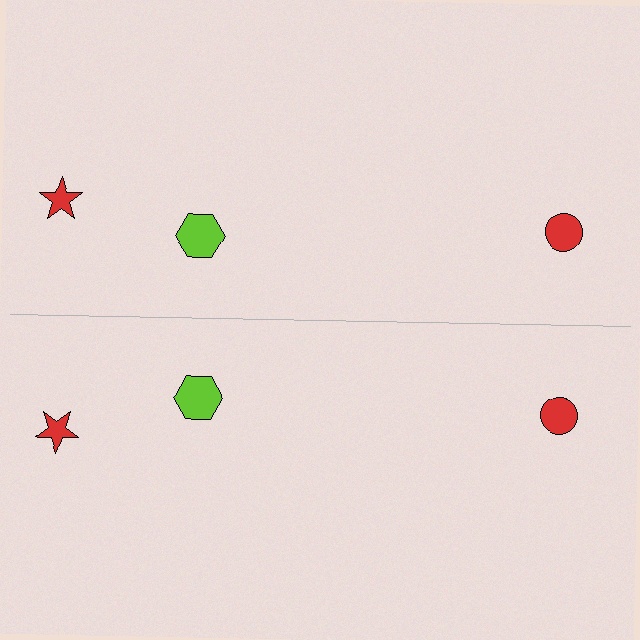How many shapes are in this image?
There are 6 shapes in this image.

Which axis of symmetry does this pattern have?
The pattern has a horizontal axis of symmetry running through the center of the image.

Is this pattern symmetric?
Yes, this pattern has bilateral (reflection) symmetry.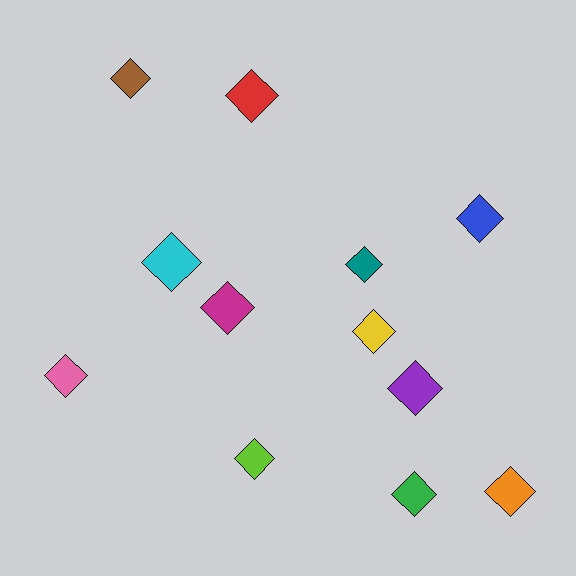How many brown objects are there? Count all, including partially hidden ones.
There is 1 brown object.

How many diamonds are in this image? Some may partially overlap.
There are 12 diamonds.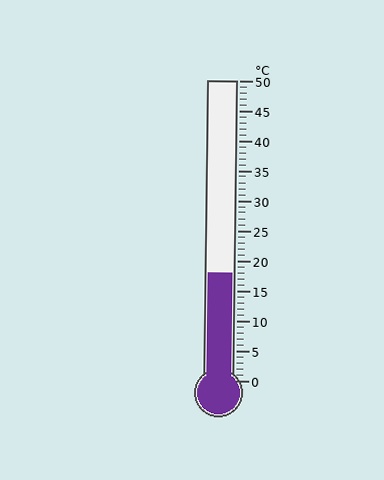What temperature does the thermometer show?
The thermometer shows approximately 18°C.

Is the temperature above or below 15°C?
The temperature is above 15°C.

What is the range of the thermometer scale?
The thermometer scale ranges from 0°C to 50°C.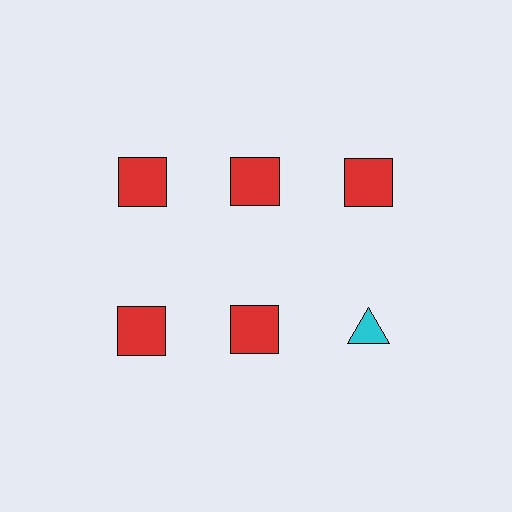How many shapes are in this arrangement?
There are 6 shapes arranged in a grid pattern.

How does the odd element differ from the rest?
It differs in both color (cyan instead of red) and shape (triangle instead of square).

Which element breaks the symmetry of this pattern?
The cyan triangle in the second row, center column breaks the symmetry. All other shapes are red squares.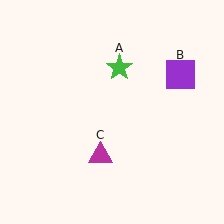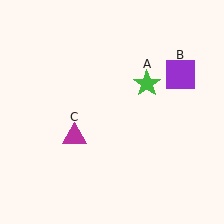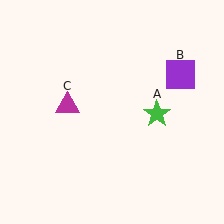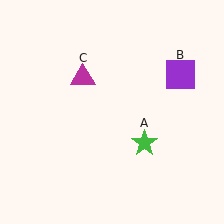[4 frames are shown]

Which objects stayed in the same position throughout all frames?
Purple square (object B) remained stationary.